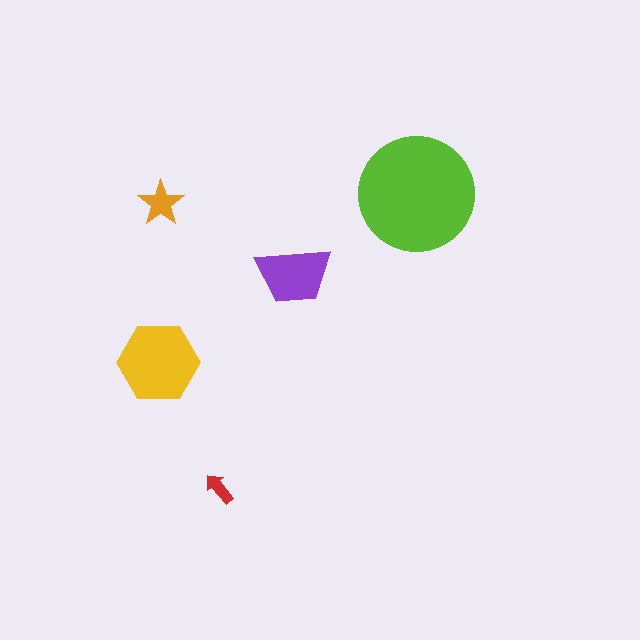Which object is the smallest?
The red arrow.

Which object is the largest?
The lime circle.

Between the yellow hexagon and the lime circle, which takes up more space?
The lime circle.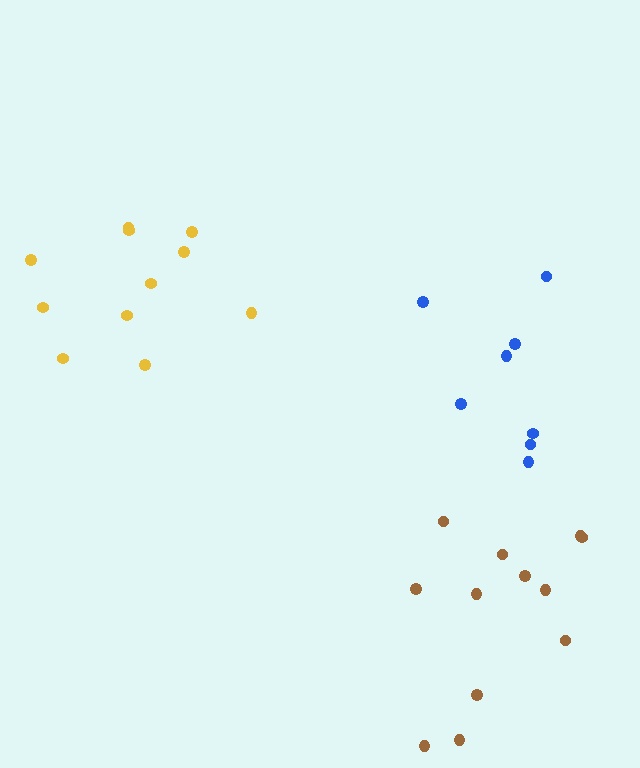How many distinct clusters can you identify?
There are 3 distinct clusters.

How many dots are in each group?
Group 1: 8 dots, Group 2: 12 dots, Group 3: 11 dots (31 total).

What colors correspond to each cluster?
The clusters are colored: blue, brown, yellow.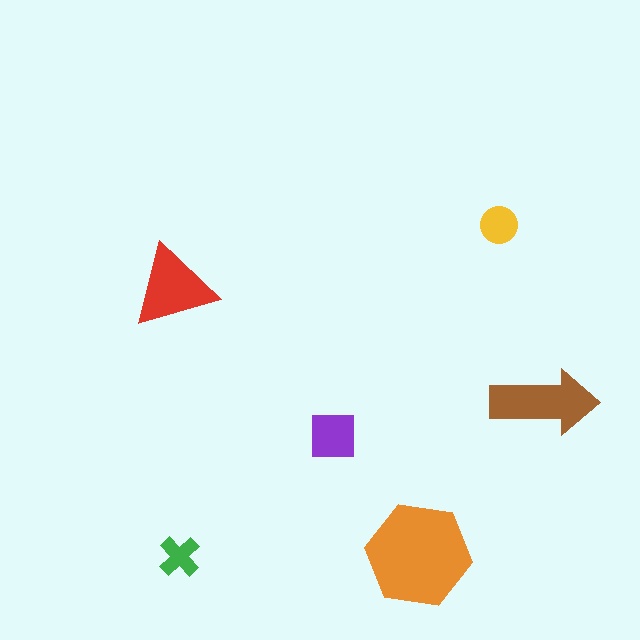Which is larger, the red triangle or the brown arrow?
The brown arrow.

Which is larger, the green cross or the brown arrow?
The brown arrow.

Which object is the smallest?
The green cross.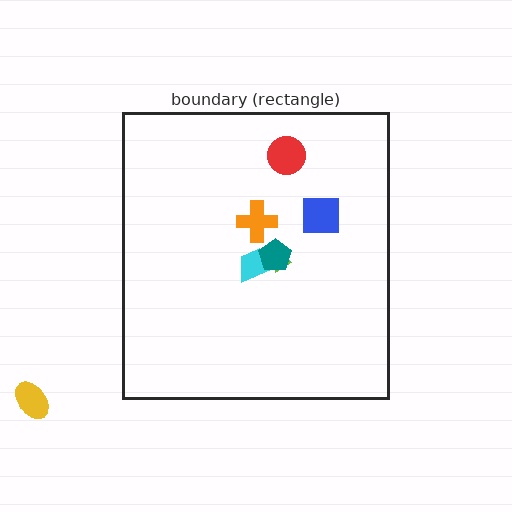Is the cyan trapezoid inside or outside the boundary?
Inside.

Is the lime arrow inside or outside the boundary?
Inside.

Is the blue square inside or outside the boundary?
Inside.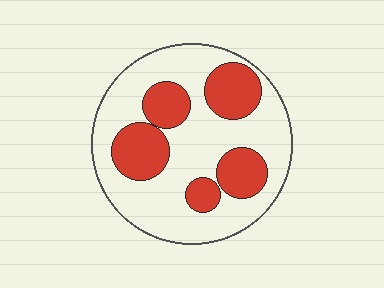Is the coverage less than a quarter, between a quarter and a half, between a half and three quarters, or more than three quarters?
Between a quarter and a half.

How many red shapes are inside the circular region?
5.